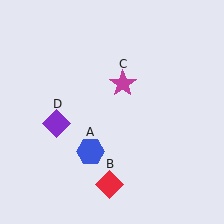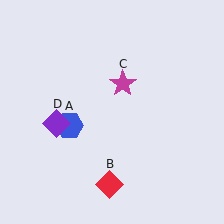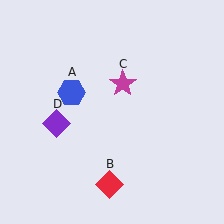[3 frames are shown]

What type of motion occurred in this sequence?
The blue hexagon (object A) rotated clockwise around the center of the scene.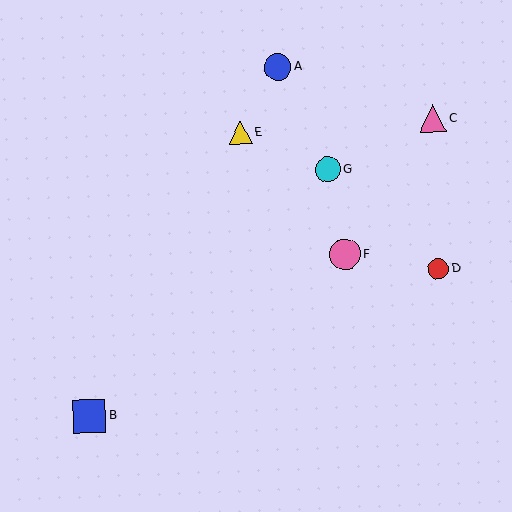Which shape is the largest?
The blue square (labeled B) is the largest.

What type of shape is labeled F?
Shape F is a pink circle.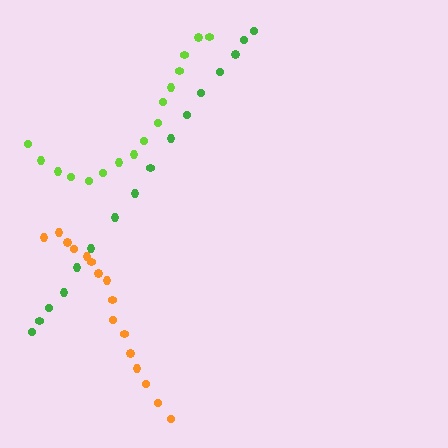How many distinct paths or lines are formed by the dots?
There are 3 distinct paths.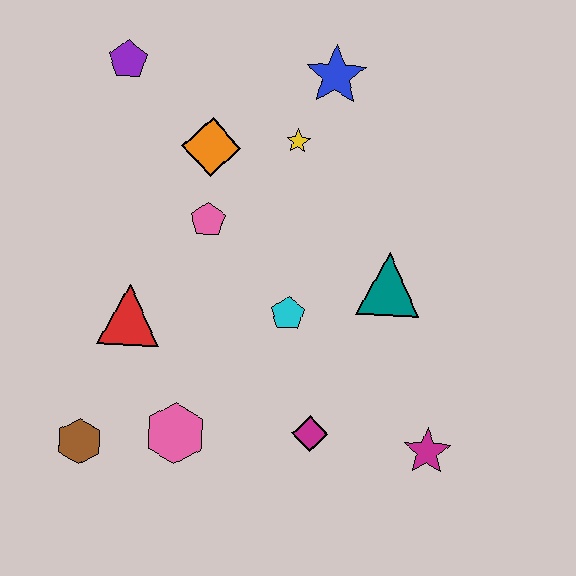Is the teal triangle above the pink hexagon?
Yes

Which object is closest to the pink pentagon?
The orange diamond is closest to the pink pentagon.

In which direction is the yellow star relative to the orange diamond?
The yellow star is to the right of the orange diamond.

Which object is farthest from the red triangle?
The magenta star is farthest from the red triangle.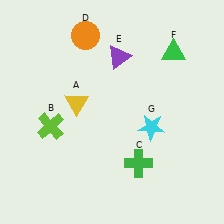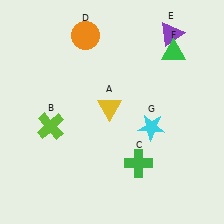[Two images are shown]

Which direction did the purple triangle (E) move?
The purple triangle (E) moved right.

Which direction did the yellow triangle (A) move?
The yellow triangle (A) moved right.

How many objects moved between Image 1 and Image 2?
2 objects moved between the two images.